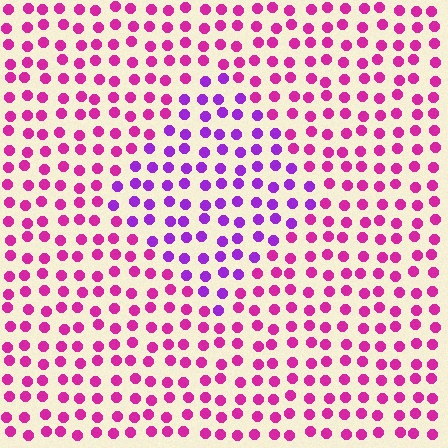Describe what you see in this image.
The image is filled with small magenta elements in a uniform arrangement. A diamond-shaped region is visible where the elements are tinted to a slightly different hue, forming a subtle color boundary.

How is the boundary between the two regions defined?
The boundary is defined purely by a slight shift in hue (about 37 degrees). Spacing, size, and orientation are identical on both sides.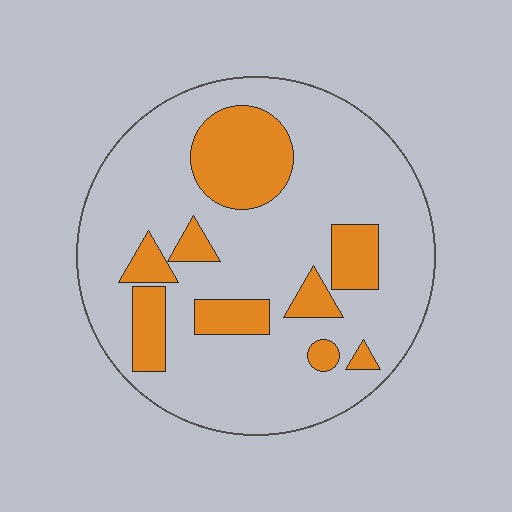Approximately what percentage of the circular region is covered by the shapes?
Approximately 25%.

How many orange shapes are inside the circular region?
9.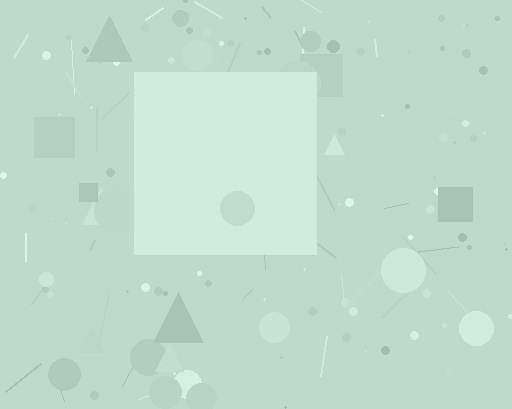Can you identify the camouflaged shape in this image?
The camouflaged shape is a square.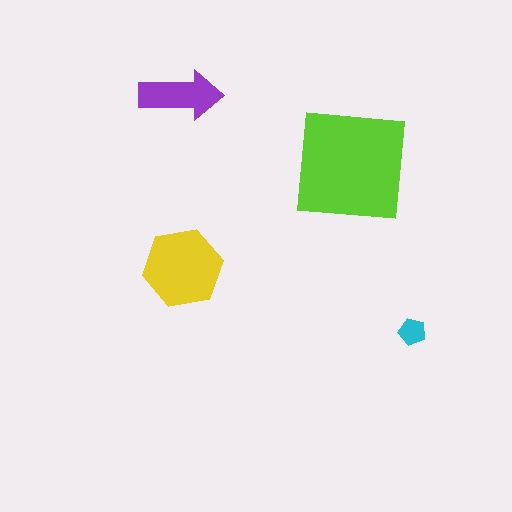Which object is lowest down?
The cyan pentagon is bottommost.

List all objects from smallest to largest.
The cyan pentagon, the purple arrow, the yellow hexagon, the lime square.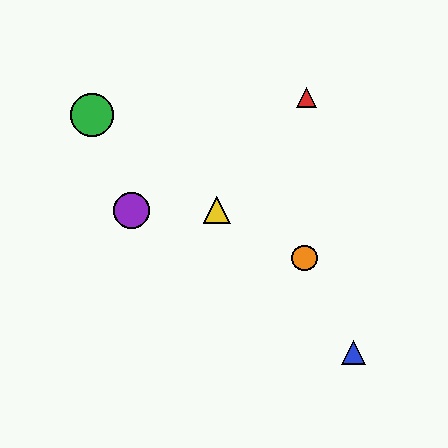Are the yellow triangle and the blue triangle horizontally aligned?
No, the yellow triangle is at y≈210 and the blue triangle is at y≈353.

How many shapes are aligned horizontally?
2 shapes (the yellow triangle, the purple circle) are aligned horizontally.